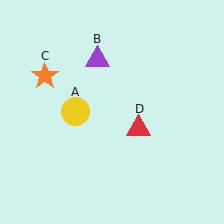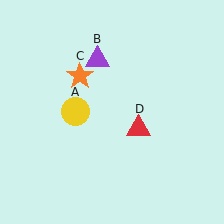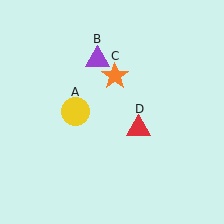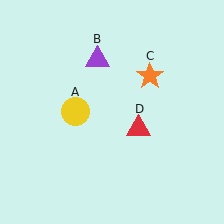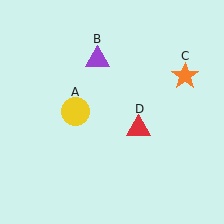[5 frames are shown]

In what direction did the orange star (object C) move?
The orange star (object C) moved right.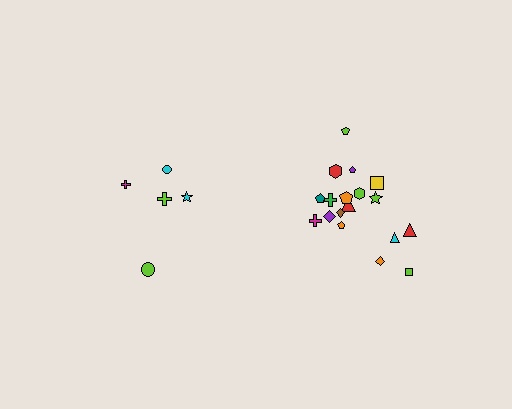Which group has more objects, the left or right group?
The right group.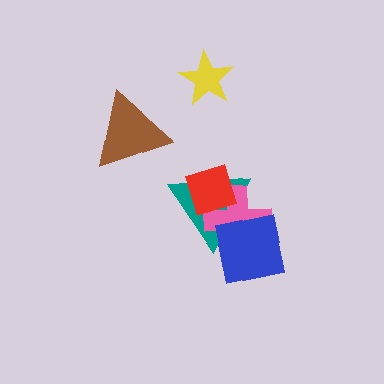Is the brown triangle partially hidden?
No, no other shape covers it.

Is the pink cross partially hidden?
Yes, it is partially covered by another shape.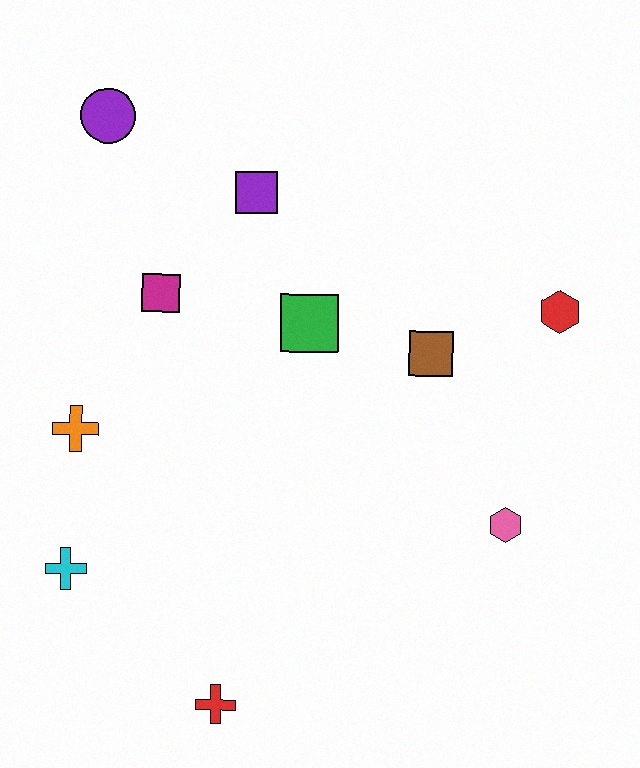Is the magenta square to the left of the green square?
Yes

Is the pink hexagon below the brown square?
Yes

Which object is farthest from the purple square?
The red cross is farthest from the purple square.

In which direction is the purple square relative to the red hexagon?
The purple square is to the left of the red hexagon.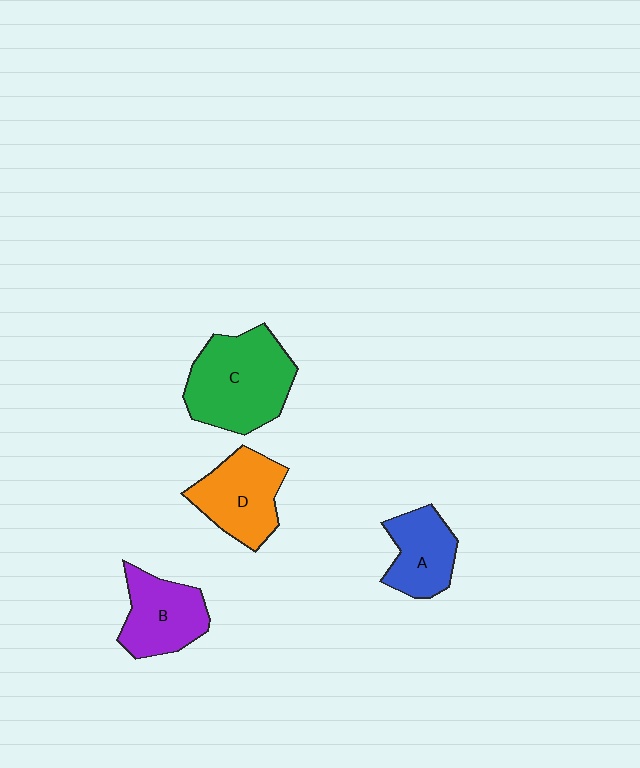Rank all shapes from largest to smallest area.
From largest to smallest: C (green), D (orange), B (purple), A (blue).